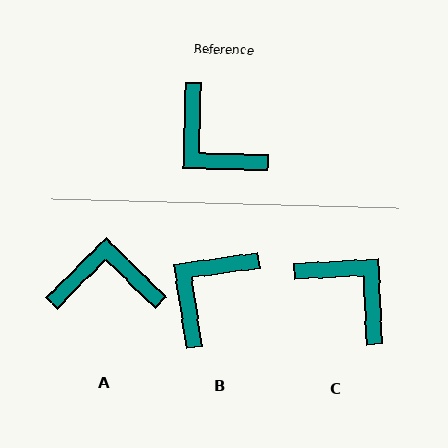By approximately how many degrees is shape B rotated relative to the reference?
Approximately 80 degrees clockwise.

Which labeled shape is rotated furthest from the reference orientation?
C, about 175 degrees away.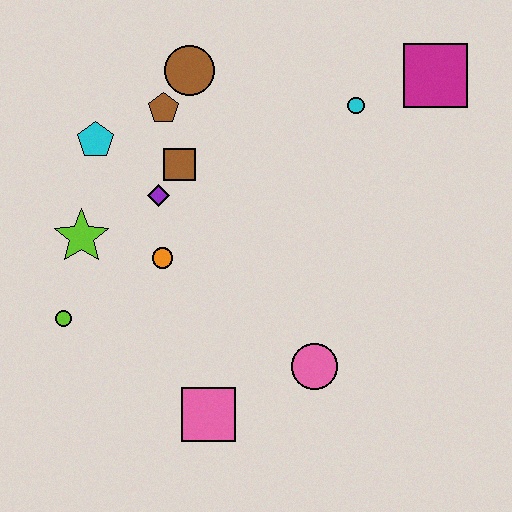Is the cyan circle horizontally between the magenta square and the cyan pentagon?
Yes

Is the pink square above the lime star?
No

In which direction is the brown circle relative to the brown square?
The brown circle is above the brown square.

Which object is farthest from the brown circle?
The pink square is farthest from the brown circle.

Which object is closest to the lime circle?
The lime star is closest to the lime circle.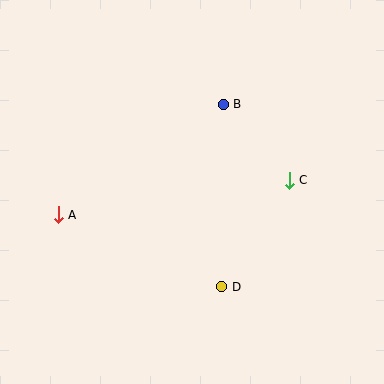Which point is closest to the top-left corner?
Point A is closest to the top-left corner.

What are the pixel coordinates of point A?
Point A is at (58, 215).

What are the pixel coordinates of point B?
Point B is at (223, 104).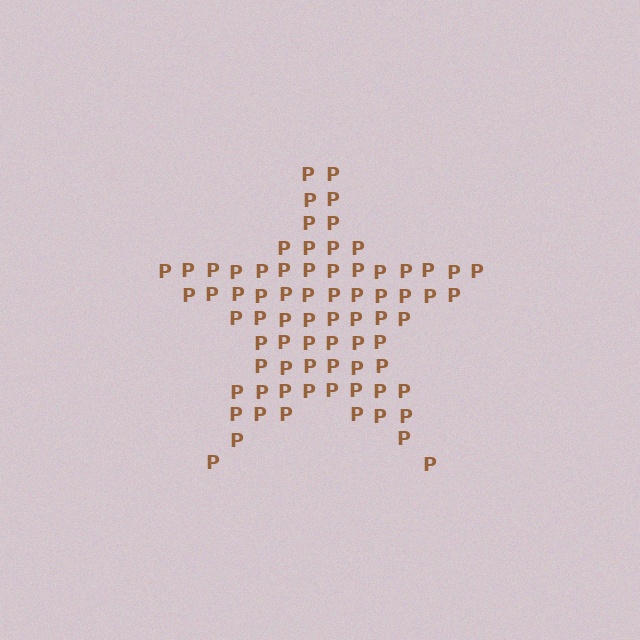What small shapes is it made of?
It is made of small letter P's.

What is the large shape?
The large shape is a star.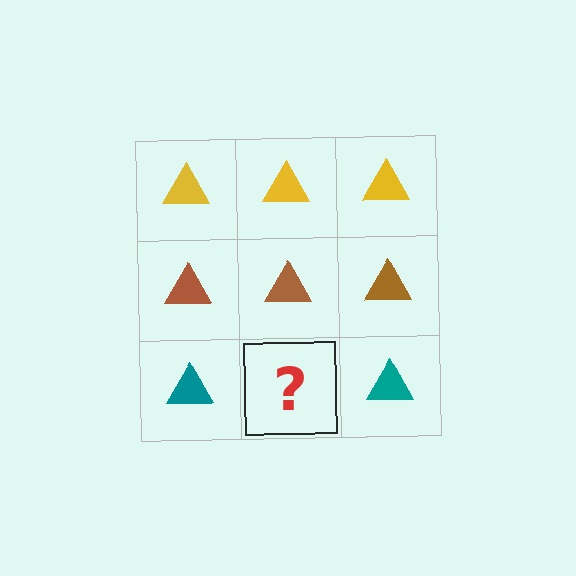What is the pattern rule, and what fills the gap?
The rule is that each row has a consistent color. The gap should be filled with a teal triangle.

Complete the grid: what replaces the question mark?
The question mark should be replaced with a teal triangle.